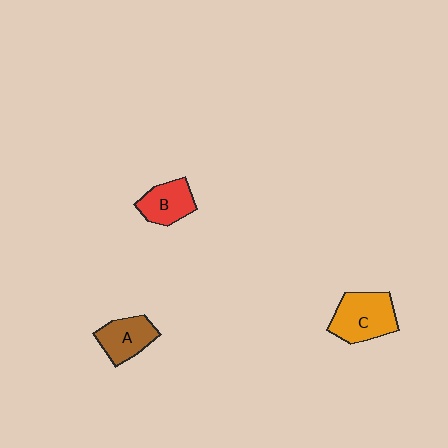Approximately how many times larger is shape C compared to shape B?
Approximately 1.4 times.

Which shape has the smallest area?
Shape B (red).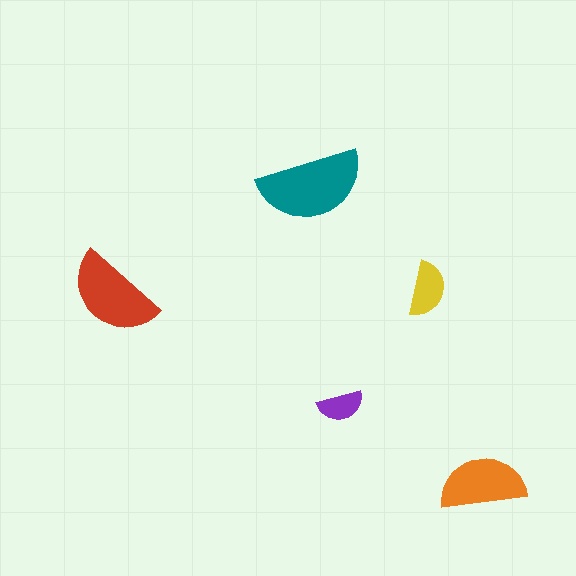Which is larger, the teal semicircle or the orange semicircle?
The teal one.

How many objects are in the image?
There are 5 objects in the image.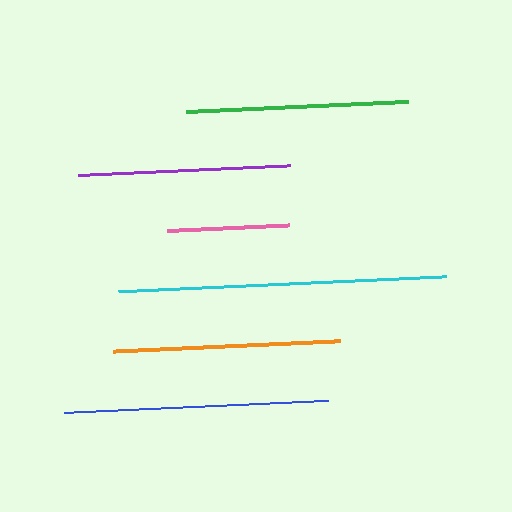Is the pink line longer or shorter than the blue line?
The blue line is longer than the pink line.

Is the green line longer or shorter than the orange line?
The orange line is longer than the green line.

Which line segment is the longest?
The cyan line is the longest at approximately 328 pixels.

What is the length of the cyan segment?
The cyan segment is approximately 328 pixels long.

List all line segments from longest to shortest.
From longest to shortest: cyan, blue, orange, green, purple, pink.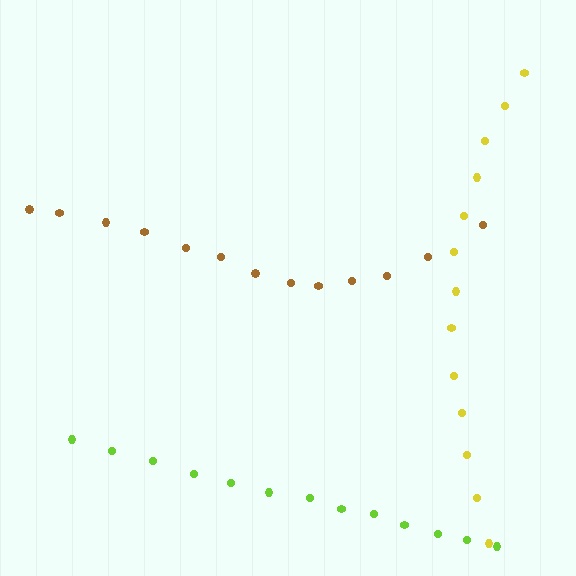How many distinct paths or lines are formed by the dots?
There are 3 distinct paths.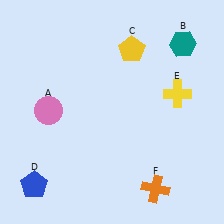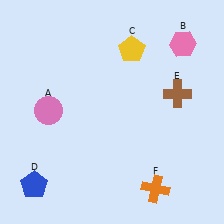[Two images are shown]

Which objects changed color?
B changed from teal to pink. E changed from yellow to brown.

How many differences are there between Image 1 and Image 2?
There are 2 differences between the two images.